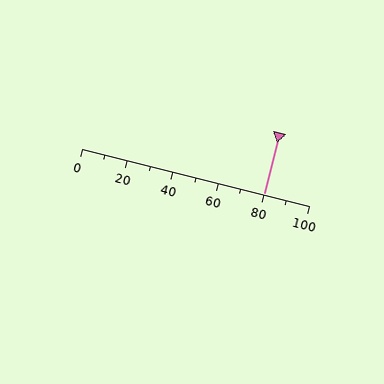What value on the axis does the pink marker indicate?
The marker indicates approximately 80.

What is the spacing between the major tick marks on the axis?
The major ticks are spaced 20 apart.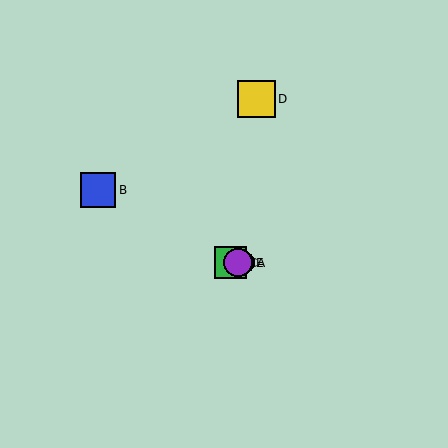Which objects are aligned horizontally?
Objects A, C, E are aligned horizontally.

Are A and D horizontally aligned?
No, A is at y≈263 and D is at y≈99.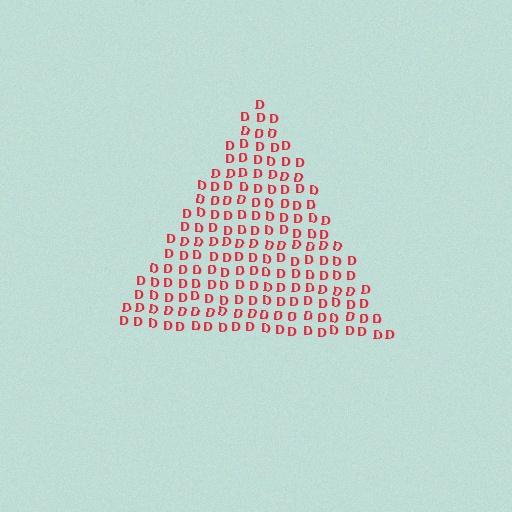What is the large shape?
The large shape is a triangle.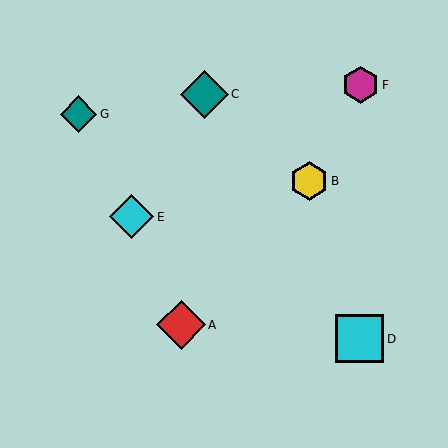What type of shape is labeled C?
Shape C is a teal diamond.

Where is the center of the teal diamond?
The center of the teal diamond is at (204, 94).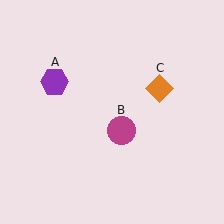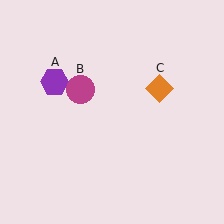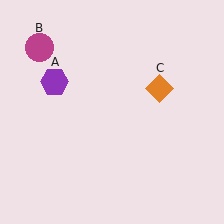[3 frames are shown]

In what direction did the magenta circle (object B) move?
The magenta circle (object B) moved up and to the left.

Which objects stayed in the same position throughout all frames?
Purple hexagon (object A) and orange diamond (object C) remained stationary.